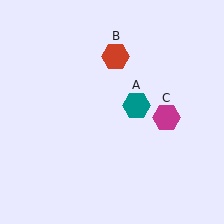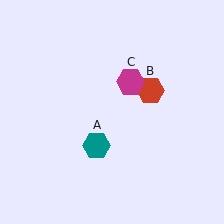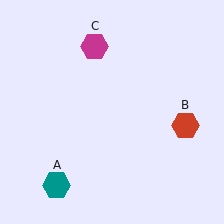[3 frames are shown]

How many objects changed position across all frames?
3 objects changed position: teal hexagon (object A), red hexagon (object B), magenta hexagon (object C).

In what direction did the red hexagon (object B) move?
The red hexagon (object B) moved down and to the right.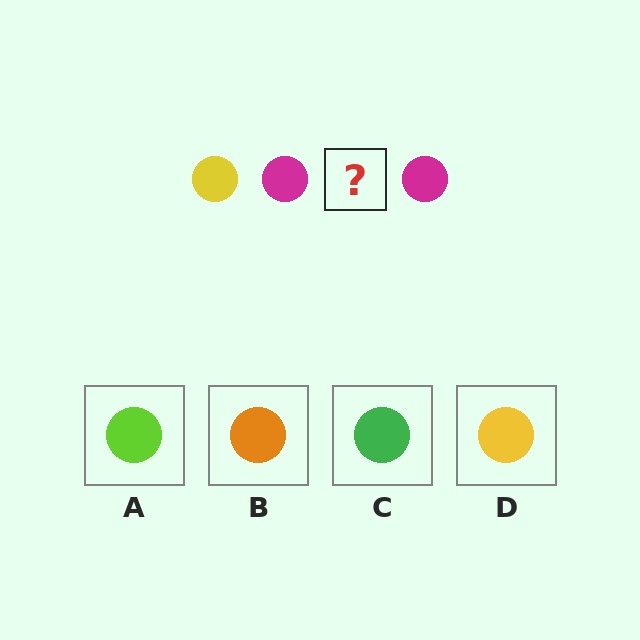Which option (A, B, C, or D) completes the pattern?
D.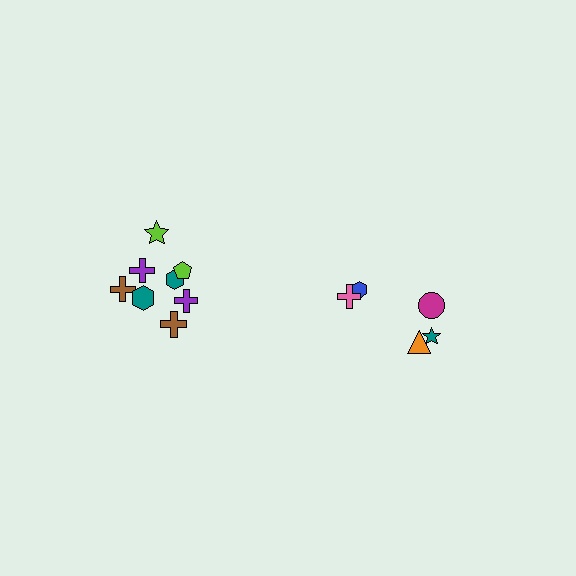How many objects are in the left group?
There are 8 objects.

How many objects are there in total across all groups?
There are 13 objects.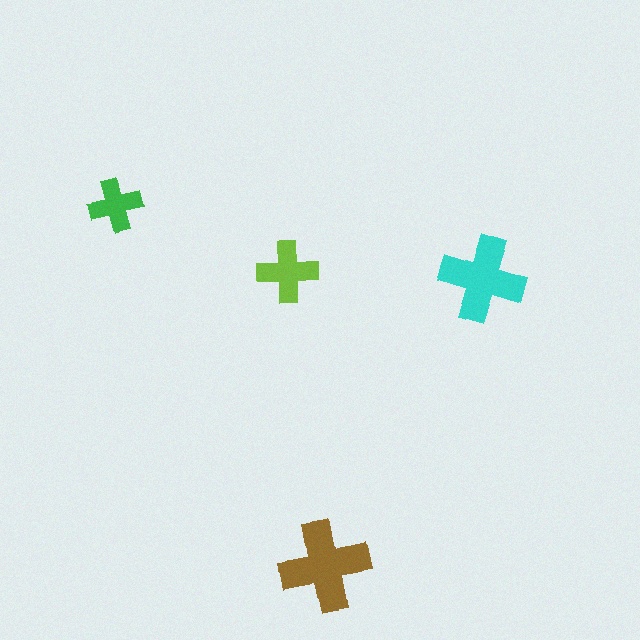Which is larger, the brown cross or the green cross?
The brown one.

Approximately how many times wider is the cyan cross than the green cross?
About 1.5 times wider.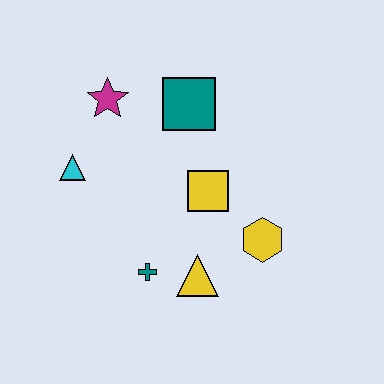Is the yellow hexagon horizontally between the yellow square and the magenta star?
No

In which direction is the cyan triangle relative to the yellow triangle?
The cyan triangle is to the left of the yellow triangle.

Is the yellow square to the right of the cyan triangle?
Yes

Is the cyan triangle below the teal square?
Yes